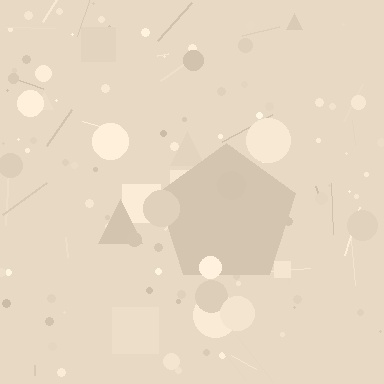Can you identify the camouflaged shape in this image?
The camouflaged shape is a pentagon.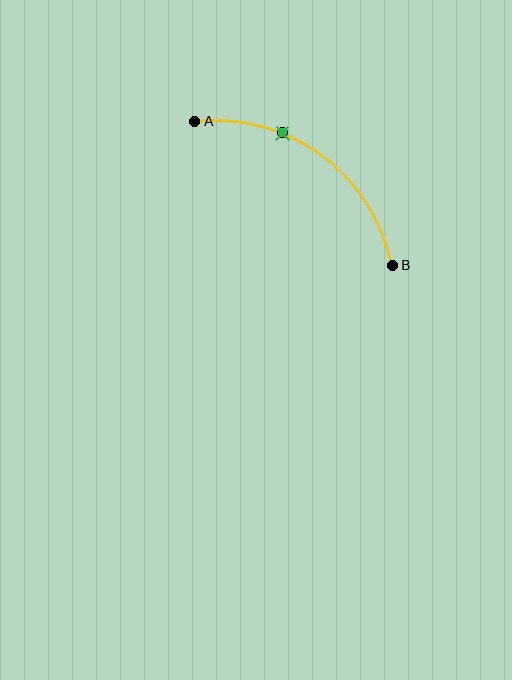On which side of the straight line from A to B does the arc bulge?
The arc bulges above and to the right of the straight line connecting A and B.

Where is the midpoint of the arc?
The arc midpoint is the point on the curve farthest from the straight line joining A and B. It sits above and to the right of that line.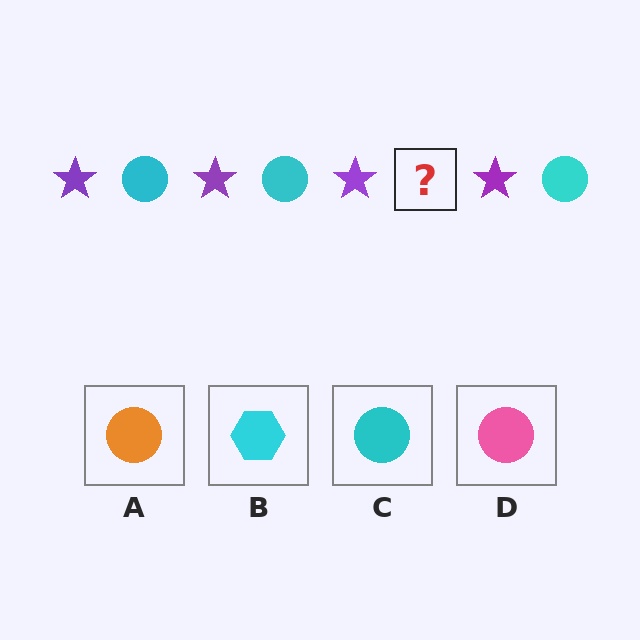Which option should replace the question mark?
Option C.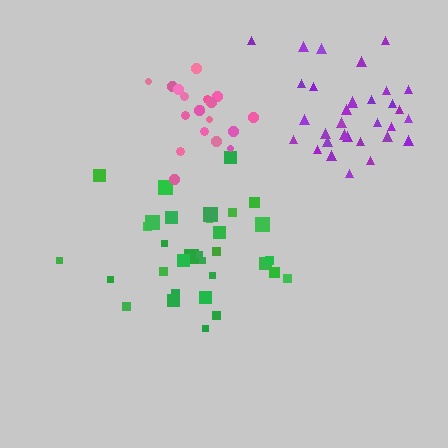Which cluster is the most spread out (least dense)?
Green.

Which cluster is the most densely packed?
Pink.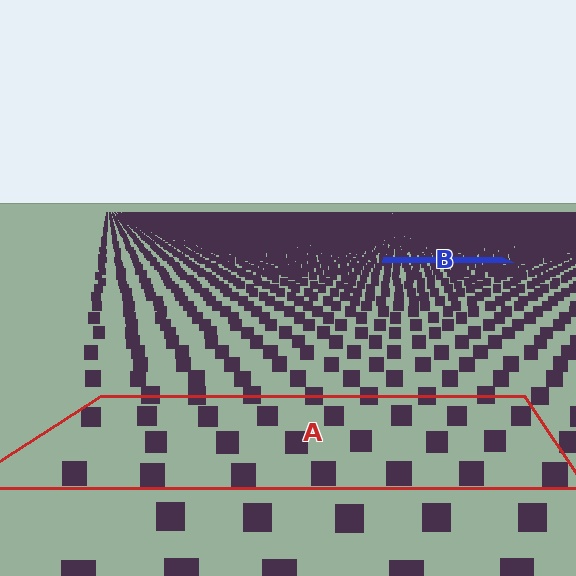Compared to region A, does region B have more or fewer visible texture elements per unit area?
Region B has more texture elements per unit area — they are packed more densely because it is farther away.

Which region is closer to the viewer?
Region A is closer. The texture elements there are larger and more spread out.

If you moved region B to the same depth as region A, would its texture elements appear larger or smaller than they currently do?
They would appear larger. At a closer depth, the same texture elements are projected at a bigger on-screen size.